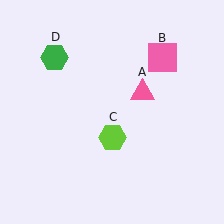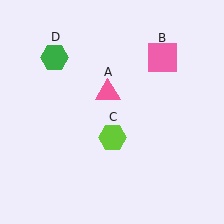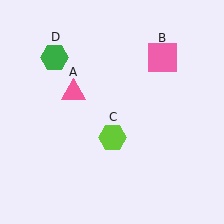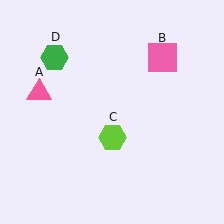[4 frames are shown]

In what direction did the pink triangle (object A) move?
The pink triangle (object A) moved left.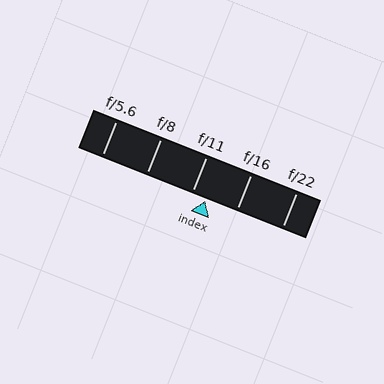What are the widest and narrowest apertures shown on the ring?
The widest aperture shown is f/5.6 and the narrowest is f/22.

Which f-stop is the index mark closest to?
The index mark is closest to f/11.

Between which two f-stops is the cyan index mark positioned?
The index mark is between f/11 and f/16.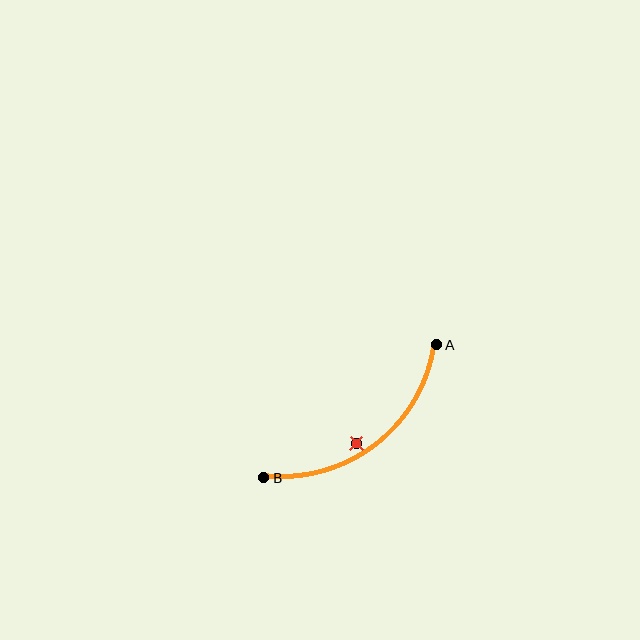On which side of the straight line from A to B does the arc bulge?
The arc bulges below and to the right of the straight line connecting A and B.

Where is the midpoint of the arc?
The arc midpoint is the point on the curve farthest from the straight line joining A and B. It sits below and to the right of that line.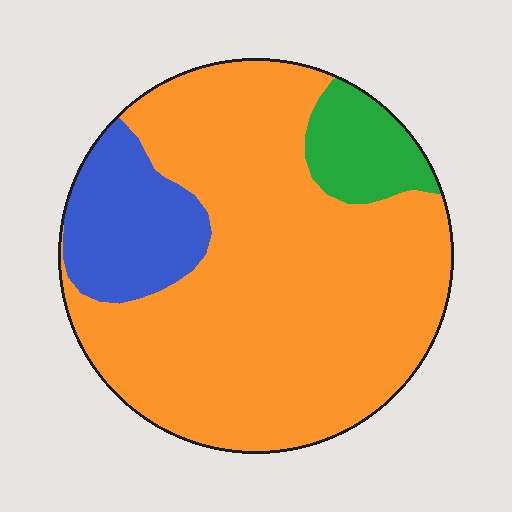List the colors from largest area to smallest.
From largest to smallest: orange, blue, green.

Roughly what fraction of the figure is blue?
Blue covers around 15% of the figure.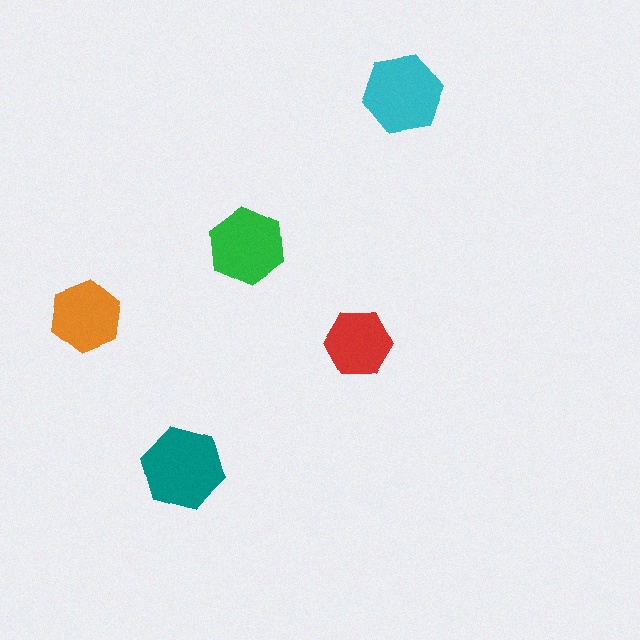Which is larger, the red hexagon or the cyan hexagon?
The cyan one.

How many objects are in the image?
There are 5 objects in the image.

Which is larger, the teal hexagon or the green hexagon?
The teal one.